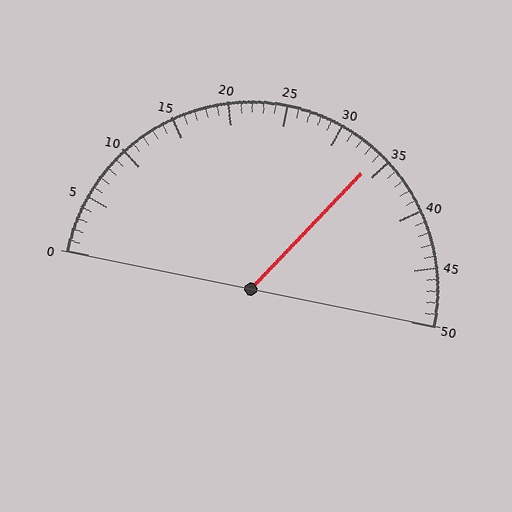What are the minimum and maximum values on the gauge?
The gauge ranges from 0 to 50.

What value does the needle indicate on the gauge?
The needle indicates approximately 34.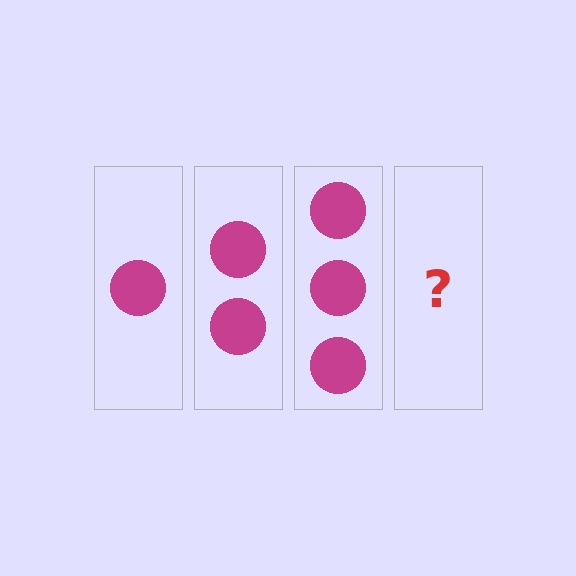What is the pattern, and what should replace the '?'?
The pattern is that each step adds one more circle. The '?' should be 4 circles.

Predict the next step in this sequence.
The next step is 4 circles.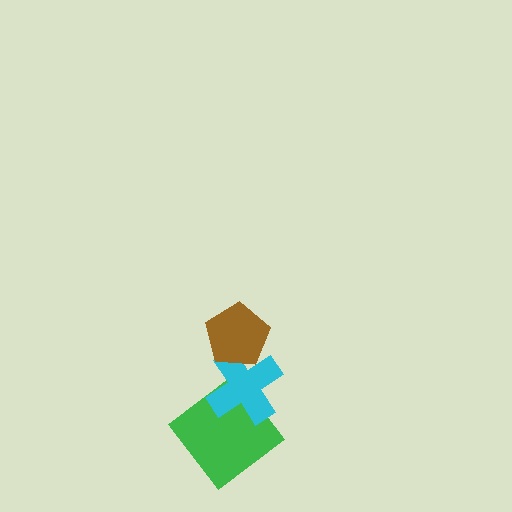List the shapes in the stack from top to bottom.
From top to bottom: the brown pentagon, the cyan cross, the green diamond.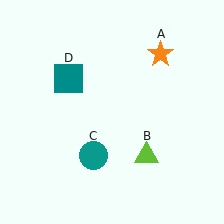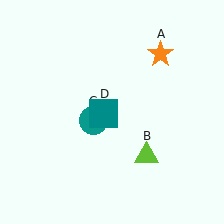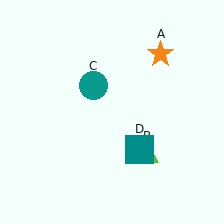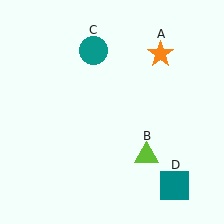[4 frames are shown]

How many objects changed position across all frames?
2 objects changed position: teal circle (object C), teal square (object D).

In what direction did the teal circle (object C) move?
The teal circle (object C) moved up.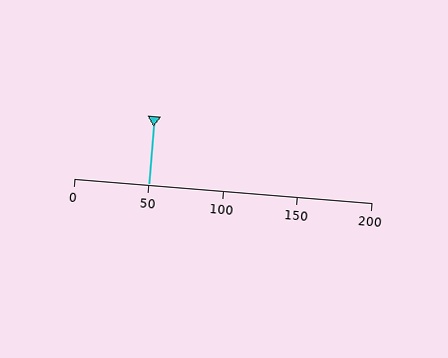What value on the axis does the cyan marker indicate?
The marker indicates approximately 50.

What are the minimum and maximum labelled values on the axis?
The axis runs from 0 to 200.